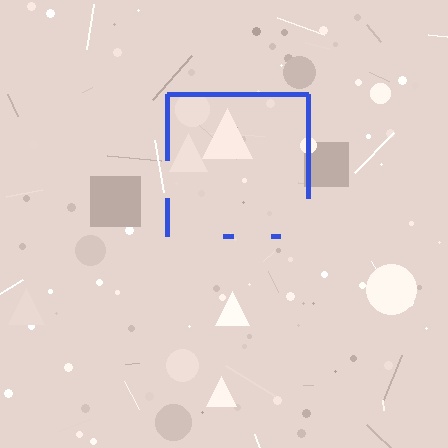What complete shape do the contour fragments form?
The contour fragments form a square.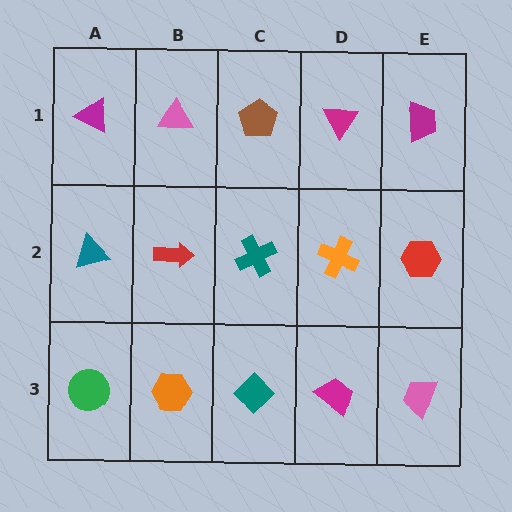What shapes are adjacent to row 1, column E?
A red hexagon (row 2, column E), a magenta triangle (row 1, column D).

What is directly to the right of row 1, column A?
A pink triangle.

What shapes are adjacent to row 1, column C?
A teal cross (row 2, column C), a pink triangle (row 1, column B), a magenta triangle (row 1, column D).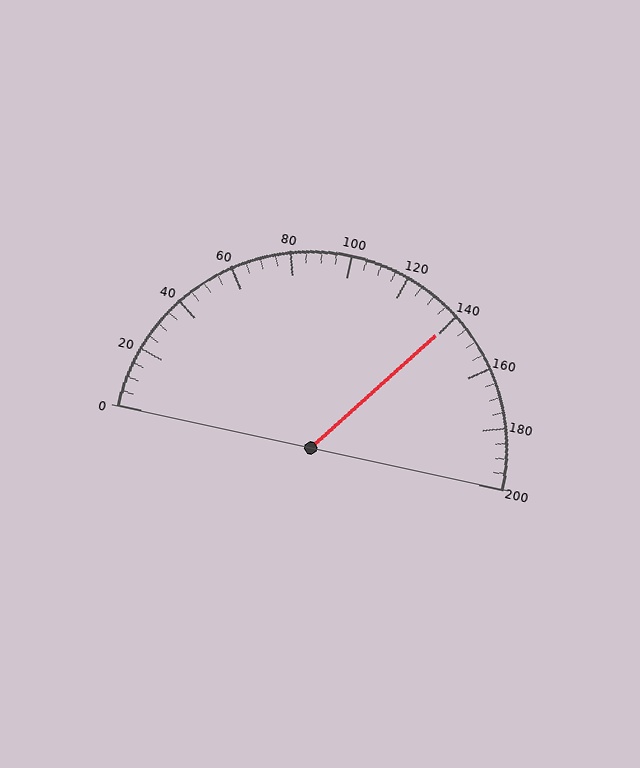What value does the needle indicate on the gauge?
The needle indicates approximately 140.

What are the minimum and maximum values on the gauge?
The gauge ranges from 0 to 200.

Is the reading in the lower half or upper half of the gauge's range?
The reading is in the upper half of the range (0 to 200).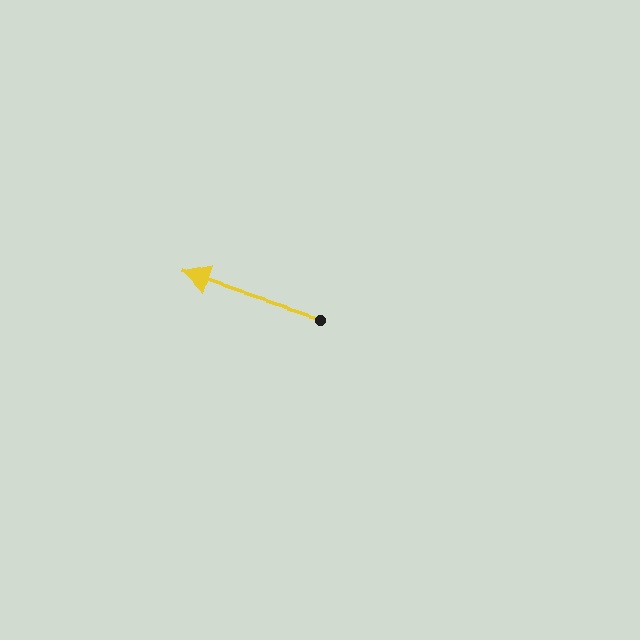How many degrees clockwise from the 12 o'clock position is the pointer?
Approximately 287 degrees.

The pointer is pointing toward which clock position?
Roughly 10 o'clock.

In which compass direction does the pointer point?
West.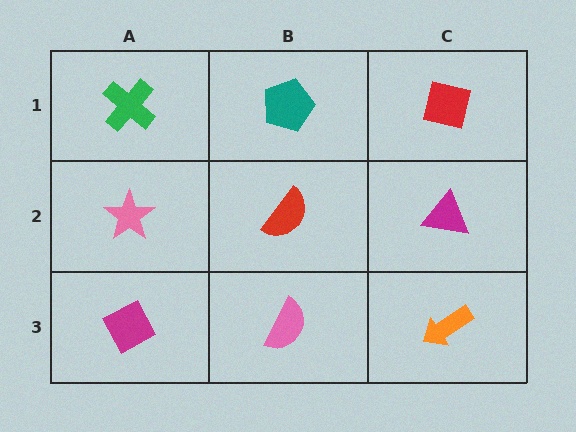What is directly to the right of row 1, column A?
A teal pentagon.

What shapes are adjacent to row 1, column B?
A red semicircle (row 2, column B), a green cross (row 1, column A), a red square (row 1, column C).